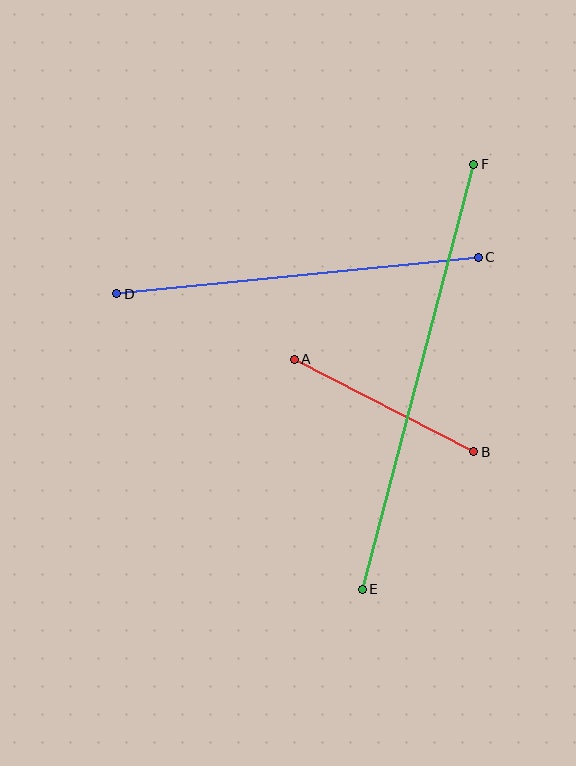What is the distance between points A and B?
The distance is approximately 202 pixels.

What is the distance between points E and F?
The distance is approximately 440 pixels.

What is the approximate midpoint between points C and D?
The midpoint is at approximately (297, 275) pixels.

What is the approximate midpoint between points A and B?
The midpoint is at approximately (384, 405) pixels.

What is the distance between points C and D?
The distance is approximately 364 pixels.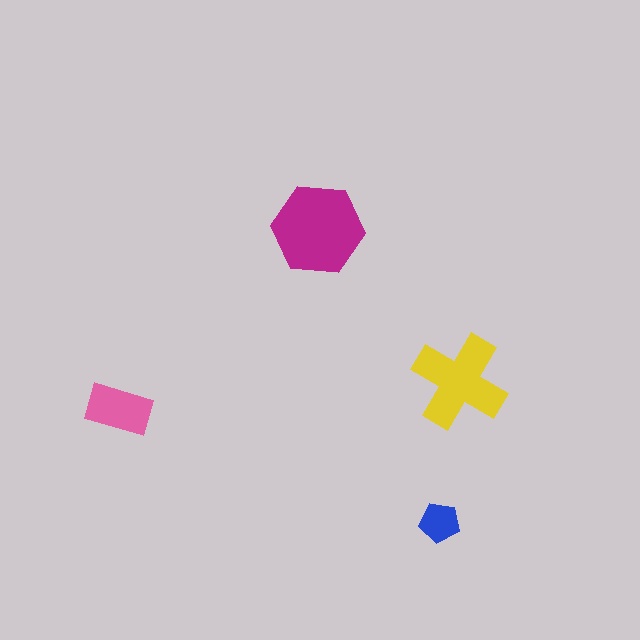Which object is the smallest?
The blue pentagon.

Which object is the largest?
The magenta hexagon.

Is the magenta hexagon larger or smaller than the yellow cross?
Larger.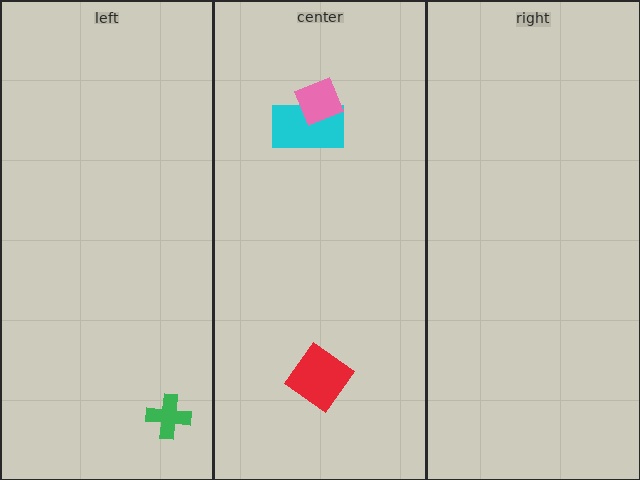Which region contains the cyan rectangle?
The center region.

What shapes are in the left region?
The green cross.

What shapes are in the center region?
The cyan rectangle, the pink diamond, the red diamond.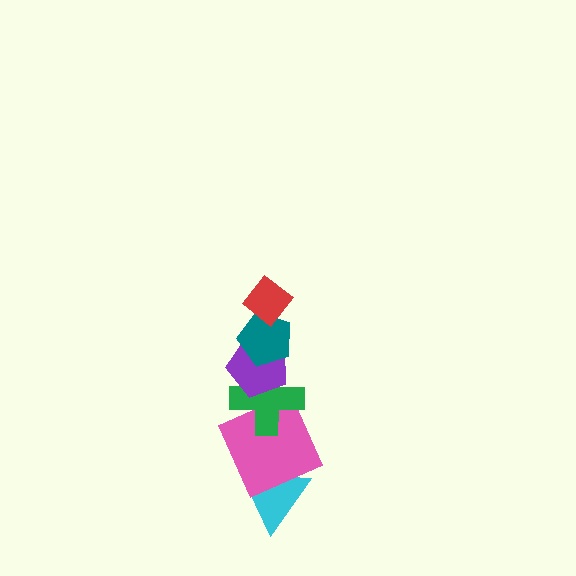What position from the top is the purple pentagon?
The purple pentagon is 3rd from the top.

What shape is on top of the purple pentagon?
The teal pentagon is on top of the purple pentagon.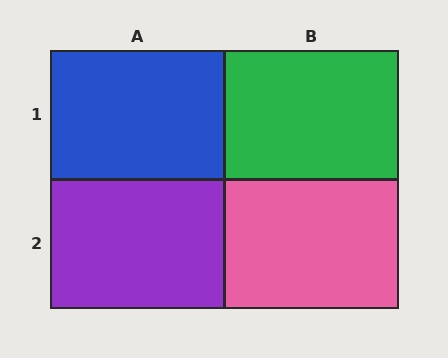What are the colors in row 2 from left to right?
Purple, pink.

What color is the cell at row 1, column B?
Green.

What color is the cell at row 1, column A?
Blue.